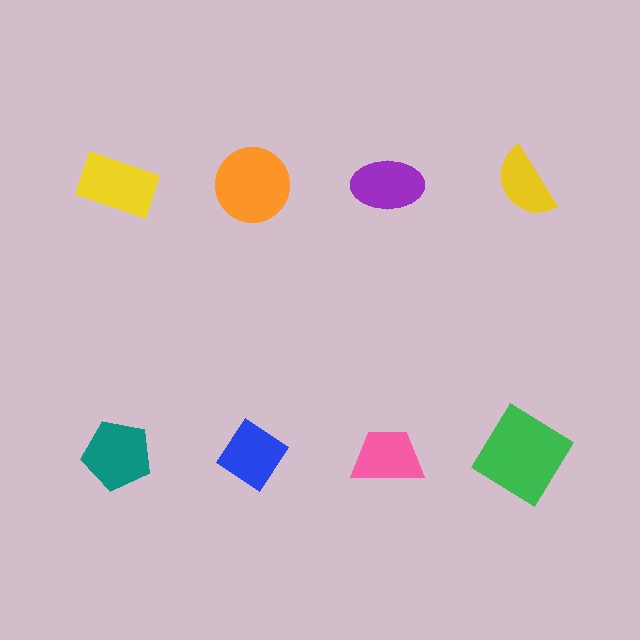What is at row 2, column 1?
A teal pentagon.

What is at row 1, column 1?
A yellow rectangle.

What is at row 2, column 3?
A pink trapezoid.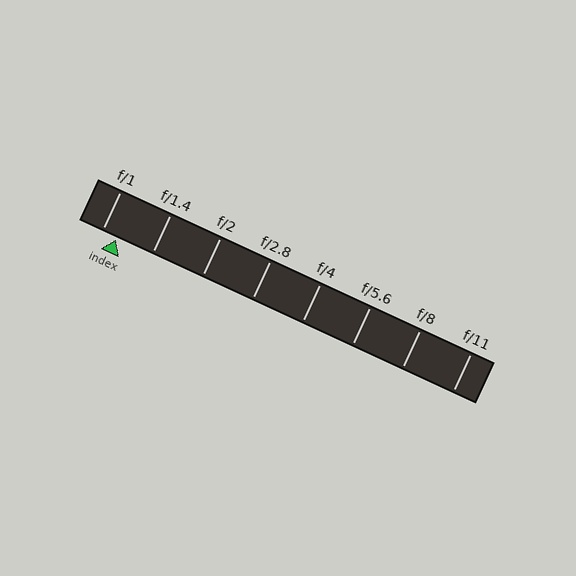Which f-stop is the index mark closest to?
The index mark is closest to f/1.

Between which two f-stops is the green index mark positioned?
The index mark is between f/1 and f/1.4.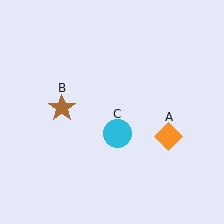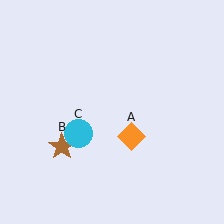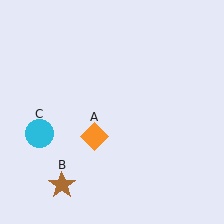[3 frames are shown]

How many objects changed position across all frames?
3 objects changed position: orange diamond (object A), brown star (object B), cyan circle (object C).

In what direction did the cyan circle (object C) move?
The cyan circle (object C) moved left.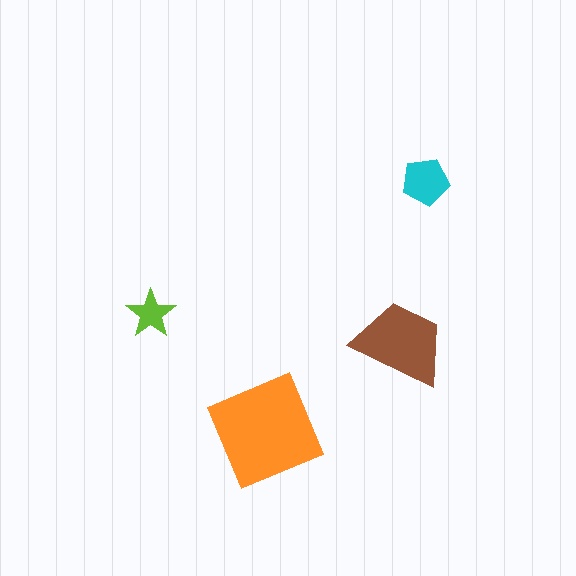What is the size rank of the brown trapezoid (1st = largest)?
2nd.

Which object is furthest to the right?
The cyan pentagon is rightmost.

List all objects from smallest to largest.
The lime star, the cyan pentagon, the brown trapezoid, the orange square.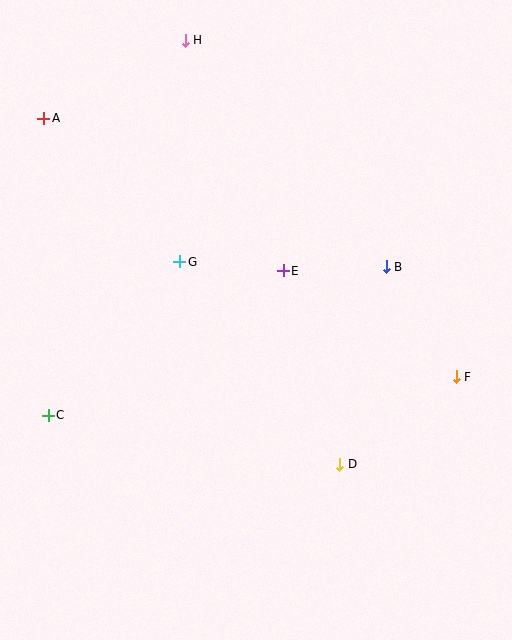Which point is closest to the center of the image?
Point E at (283, 271) is closest to the center.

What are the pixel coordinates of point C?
Point C is at (48, 415).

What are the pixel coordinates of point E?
Point E is at (283, 271).